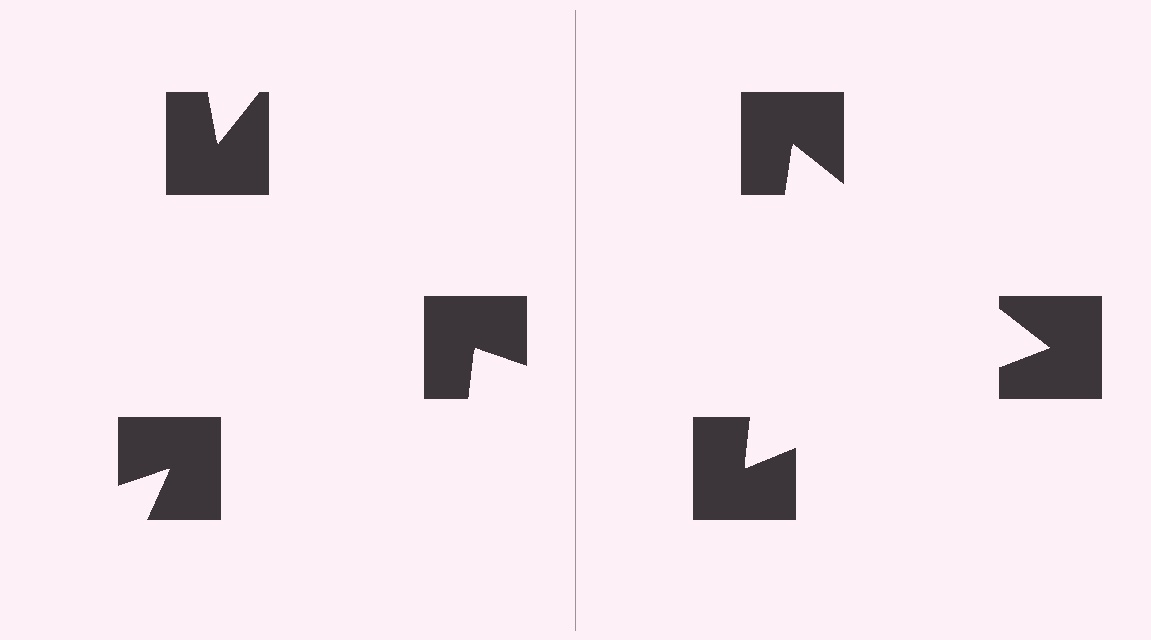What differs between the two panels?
The notched squares are positioned identically on both sides; only the wedge orientations differ. On the right they align to a triangle; on the left they are misaligned.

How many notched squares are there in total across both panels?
6 — 3 on each side.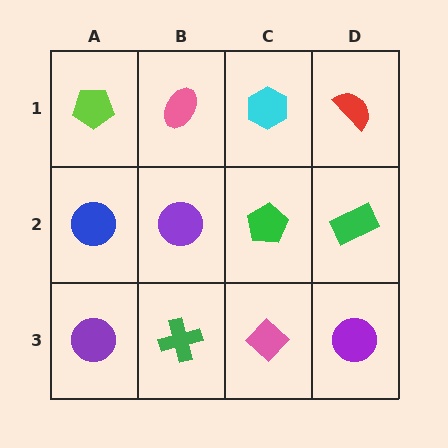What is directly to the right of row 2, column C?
A green rectangle.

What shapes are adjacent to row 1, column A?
A blue circle (row 2, column A), a pink ellipse (row 1, column B).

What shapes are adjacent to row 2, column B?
A pink ellipse (row 1, column B), a green cross (row 3, column B), a blue circle (row 2, column A), a green pentagon (row 2, column C).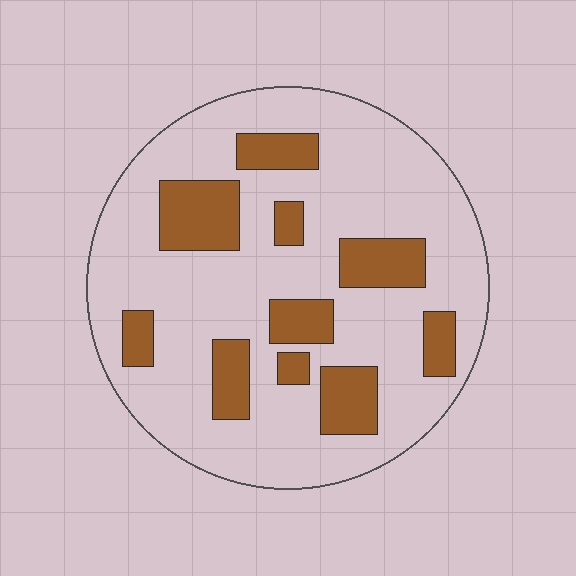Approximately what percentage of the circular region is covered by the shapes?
Approximately 25%.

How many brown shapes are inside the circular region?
10.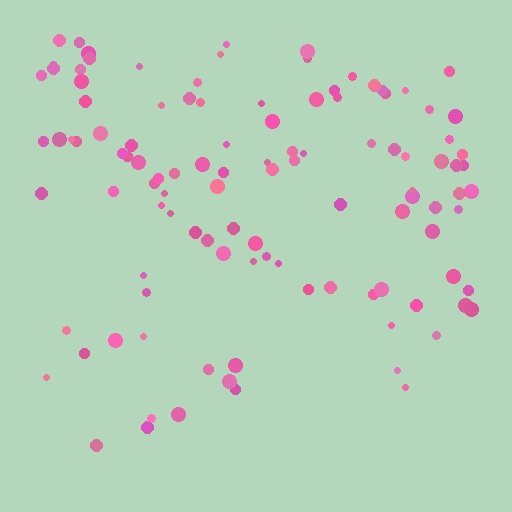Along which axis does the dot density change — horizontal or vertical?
Vertical.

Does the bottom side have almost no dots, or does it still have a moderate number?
Still a moderate number, just noticeably fewer than the top.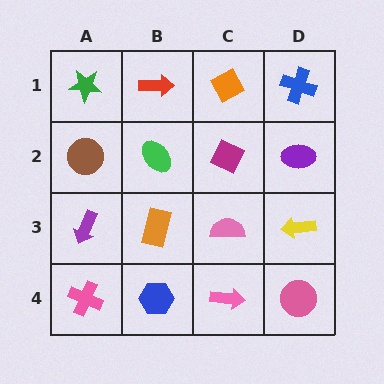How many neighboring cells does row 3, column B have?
4.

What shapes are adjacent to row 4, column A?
A purple arrow (row 3, column A), a blue hexagon (row 4, column B).